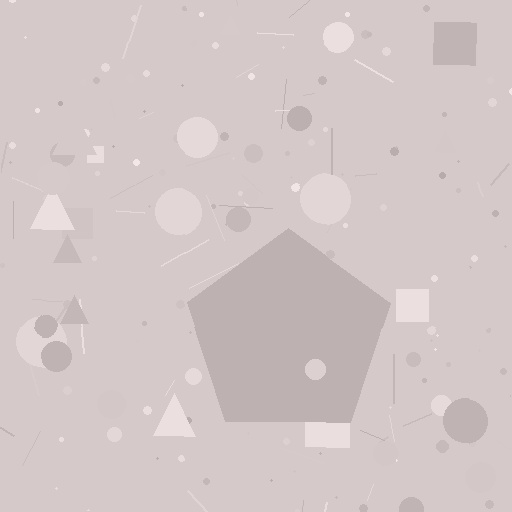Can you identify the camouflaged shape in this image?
The camouflaged shape is a pentagon.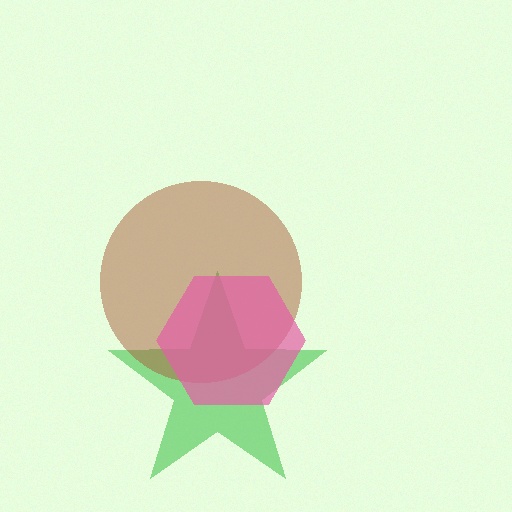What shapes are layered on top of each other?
The layered shapes are: a green star, a brown circle, a pink hexagon.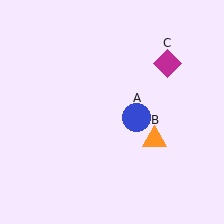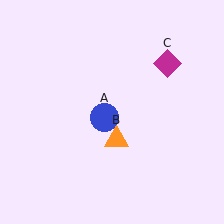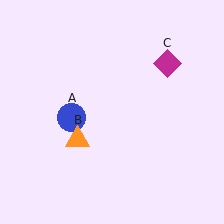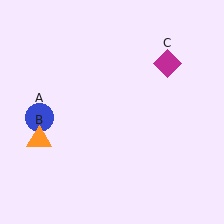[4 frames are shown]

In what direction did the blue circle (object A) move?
The blue circle (object A) moved left.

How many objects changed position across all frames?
2 objects changed position: blue circle (object A), orange triangle (object B).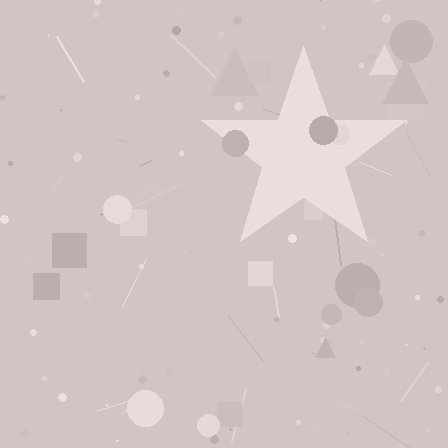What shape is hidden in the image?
A star is hidden in the image.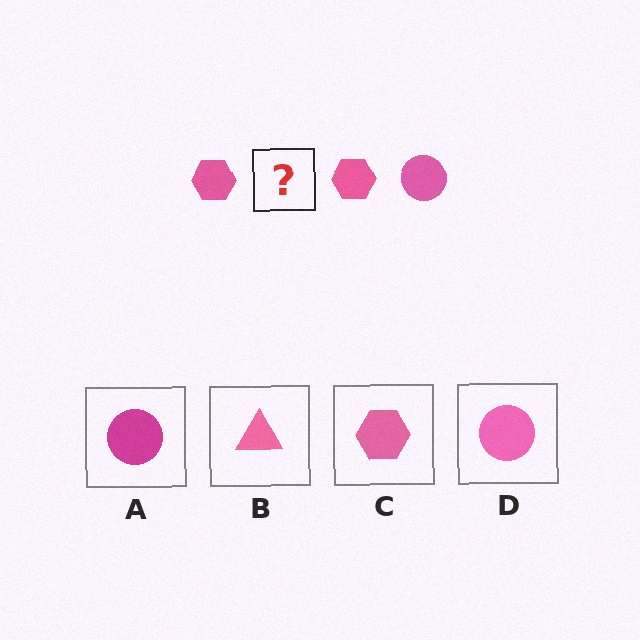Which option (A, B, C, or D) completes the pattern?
D.